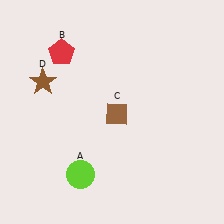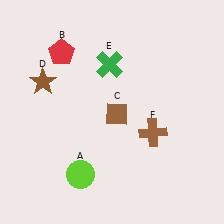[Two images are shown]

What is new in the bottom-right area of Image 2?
A brown cross (F) was added in the bottom-right area of Image 2.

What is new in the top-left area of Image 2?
A green cross (E) was added in the top-left area of Image 2.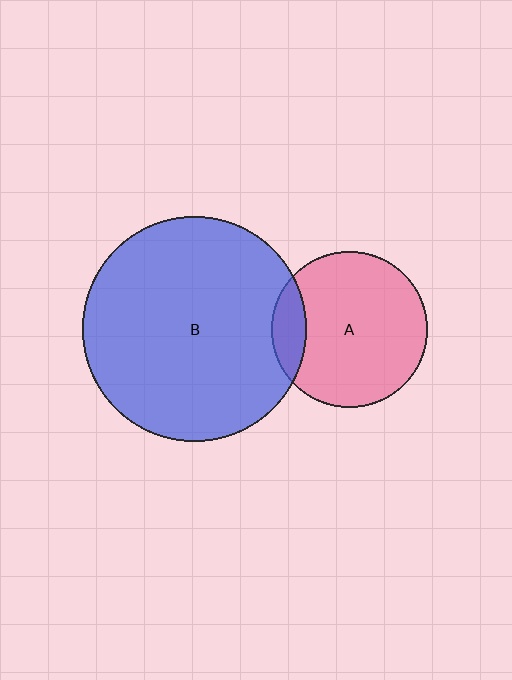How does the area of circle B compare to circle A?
Approximately 2.1 times.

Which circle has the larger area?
Circle B (blue).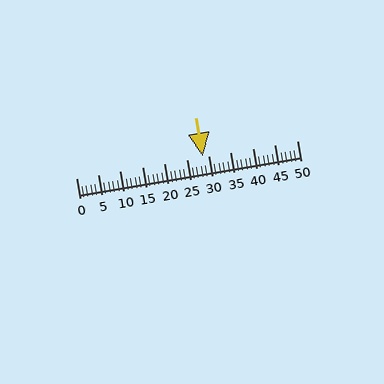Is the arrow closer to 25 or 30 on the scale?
The arrow is closer to 30.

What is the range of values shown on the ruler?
The ruler shows values from 0 to 50.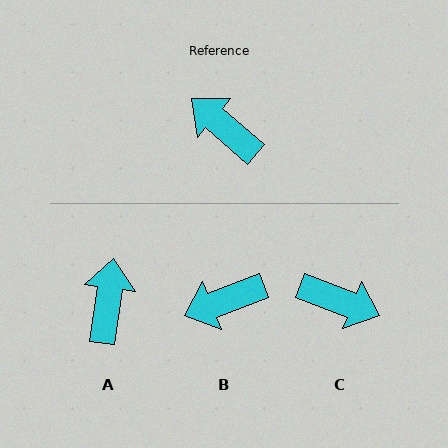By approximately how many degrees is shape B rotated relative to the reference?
Approximately 62 degrees counter-clockwise.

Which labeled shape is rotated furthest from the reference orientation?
C, about 160 degrees away.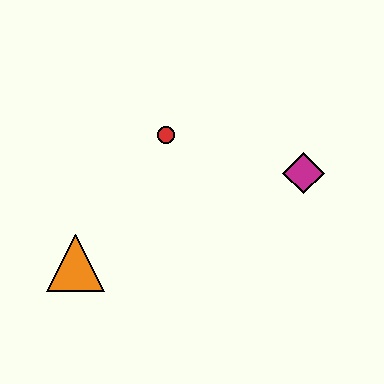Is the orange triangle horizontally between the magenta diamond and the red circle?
No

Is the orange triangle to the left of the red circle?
Yes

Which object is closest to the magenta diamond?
The red circle is closest to the magenta diamond.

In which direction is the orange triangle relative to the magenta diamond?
The orange triangle is to the left of the magenta diamond.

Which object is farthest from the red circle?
The orange triangle is farthest from the red circle.